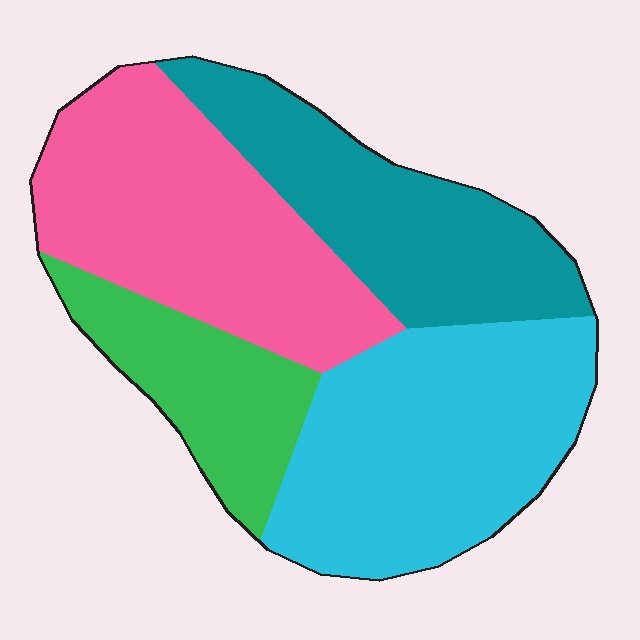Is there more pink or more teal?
Pink.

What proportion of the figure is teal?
Teal covers roughly 25% of the figure.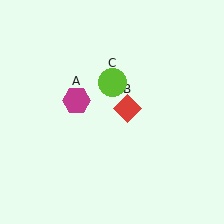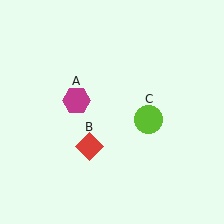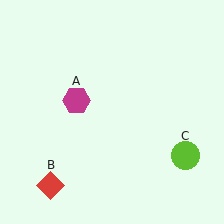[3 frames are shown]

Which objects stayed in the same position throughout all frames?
Magenta hexagon (object A) remained stationary.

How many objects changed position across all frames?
2 objects changed position: red diamond (object B), lime circle (object C).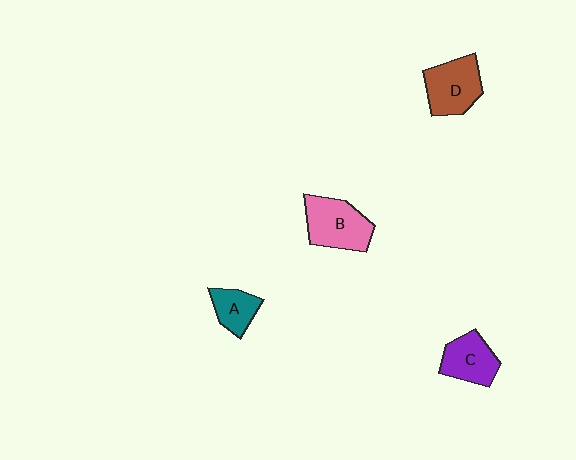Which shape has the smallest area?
Shape A (teal).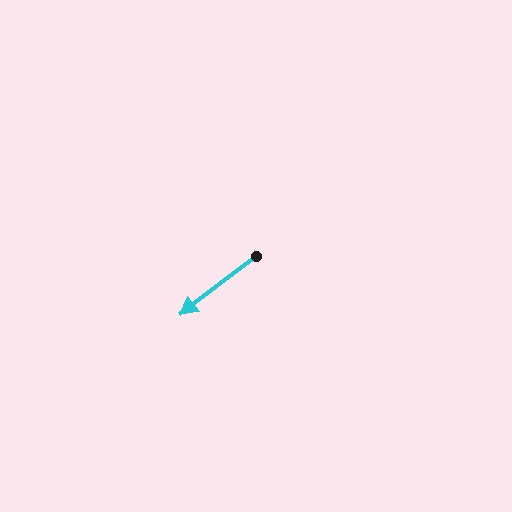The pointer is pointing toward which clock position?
Roughly 8 o'clock.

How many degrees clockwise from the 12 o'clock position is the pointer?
Approximately 233 degrees.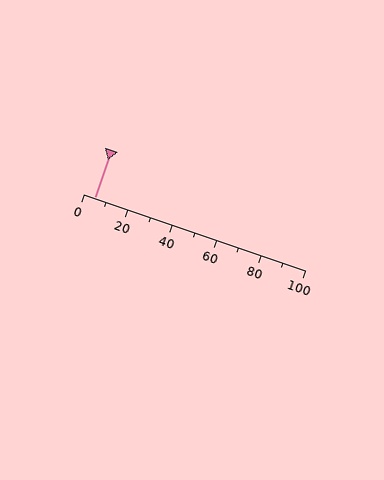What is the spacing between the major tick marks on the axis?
The major ticks are spaced 20 apart.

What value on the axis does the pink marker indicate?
The marker indicates approximately 5.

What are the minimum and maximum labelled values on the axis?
The axis runs from 0 to 100.